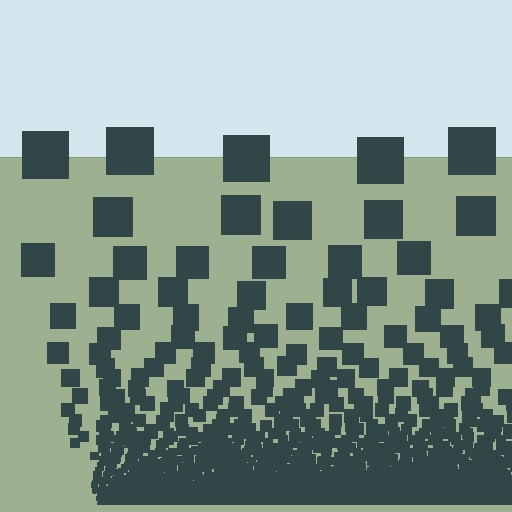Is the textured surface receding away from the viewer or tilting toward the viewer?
The surface appears to tilt toward the viewer. Texture elements get larger and sparser toward the top.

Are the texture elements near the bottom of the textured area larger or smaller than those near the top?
Smaller. The gradient is inverted — elements near the bottom are smaller and denser.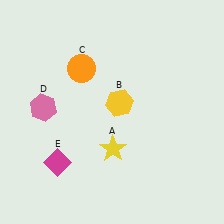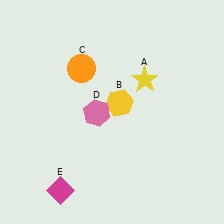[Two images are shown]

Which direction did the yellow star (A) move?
The yellow star (A) moved up.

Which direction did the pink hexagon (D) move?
The pink hexagon (D) moved right.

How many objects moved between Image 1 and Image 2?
3 objects moved between the two images.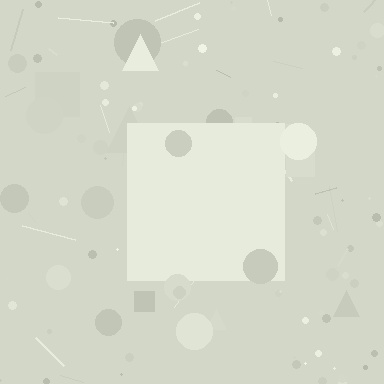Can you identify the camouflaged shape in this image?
The camouflaged shape is a square.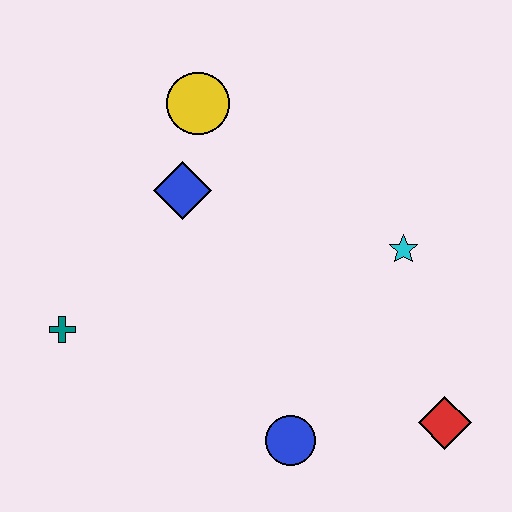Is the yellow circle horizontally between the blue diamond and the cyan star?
Yes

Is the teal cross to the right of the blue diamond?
No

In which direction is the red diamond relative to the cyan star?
The red diamond is below the cyan star.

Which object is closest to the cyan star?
The red diamond is closest to the cyan star.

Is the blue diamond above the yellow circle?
No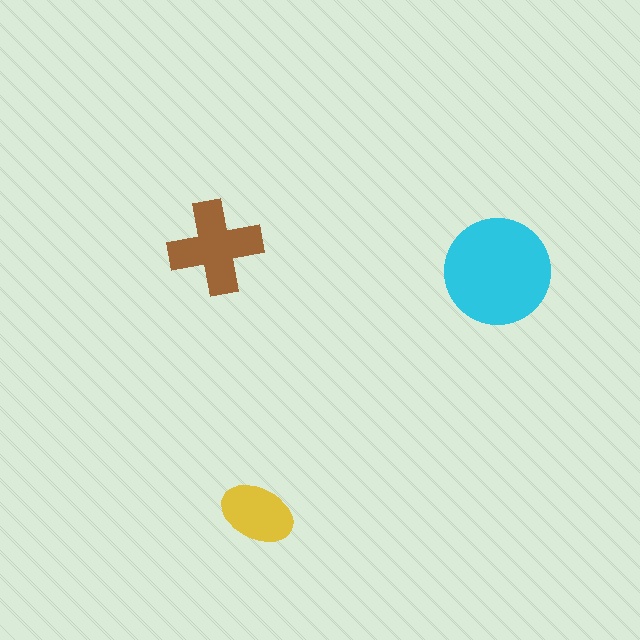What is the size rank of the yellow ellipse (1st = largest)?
3rd.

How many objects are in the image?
There are 3 objects in the image.